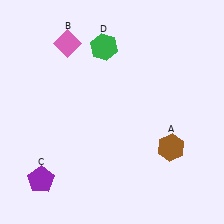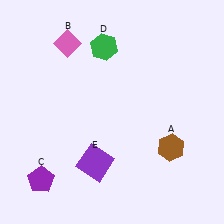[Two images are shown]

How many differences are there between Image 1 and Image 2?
There is 1 difference between the two images.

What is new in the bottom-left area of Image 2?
A purple square (E) was added in the bottom-left area of Image 2.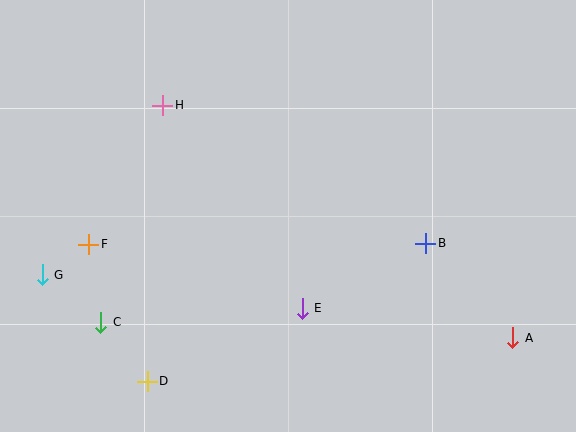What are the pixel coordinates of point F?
Point F is at (89, 244).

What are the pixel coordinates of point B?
Point B is at (426, 243).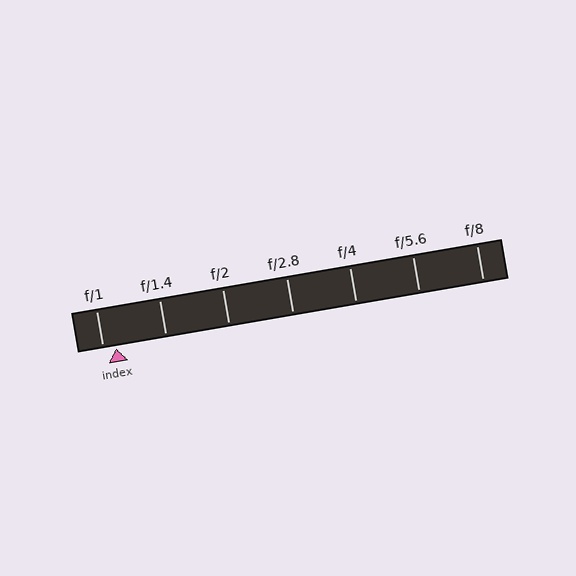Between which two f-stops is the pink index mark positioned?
The index mark is between f/1 and f/1.4.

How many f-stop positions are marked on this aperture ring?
There are 7 f-stop positions marked.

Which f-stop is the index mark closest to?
The index mark is closest to f/1.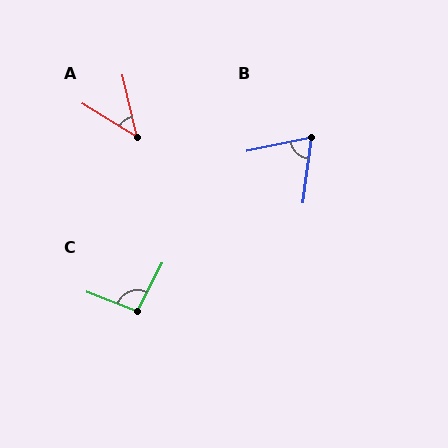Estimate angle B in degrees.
Approximately 71 degrees.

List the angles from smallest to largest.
A (46°), B (71°), C (96°).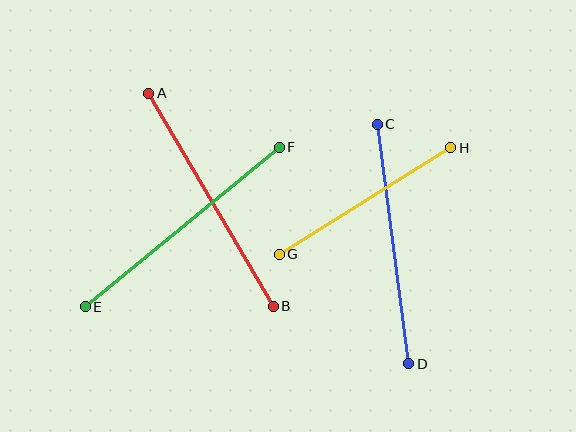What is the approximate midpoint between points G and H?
The midpoint is at approximately (365, 201) pixels.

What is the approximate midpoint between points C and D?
The midpoint is at approximately (393, 244) pixels.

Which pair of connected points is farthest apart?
Points E and F are farthest apart.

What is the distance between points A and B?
The distance is approximately 246 pixels.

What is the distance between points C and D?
The distance is approximately 242 pixels.